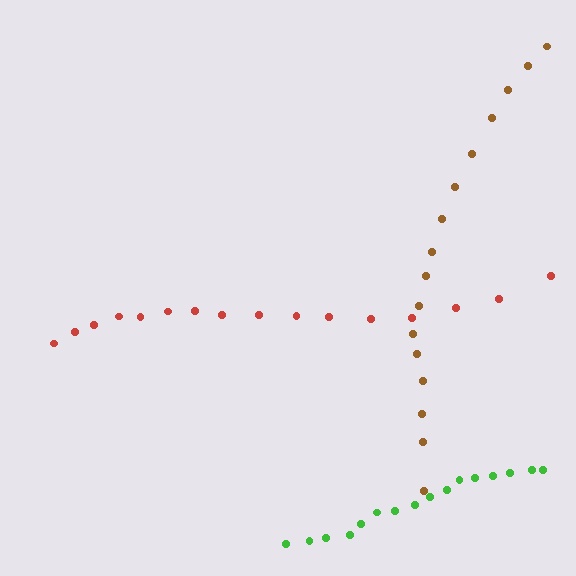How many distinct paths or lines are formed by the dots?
There are 3 distinct paths.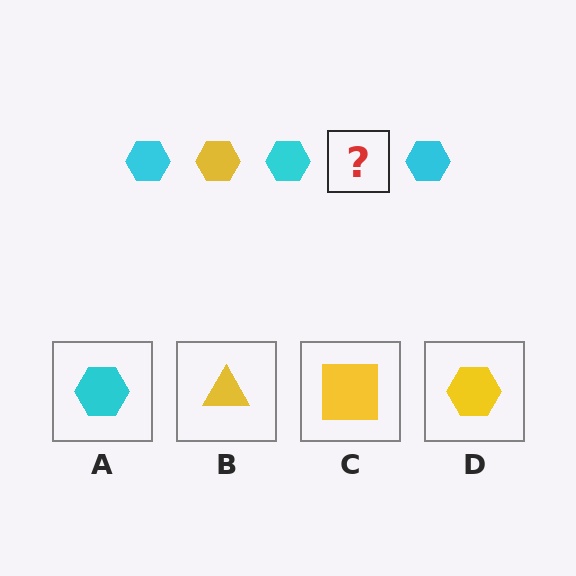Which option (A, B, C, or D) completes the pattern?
D.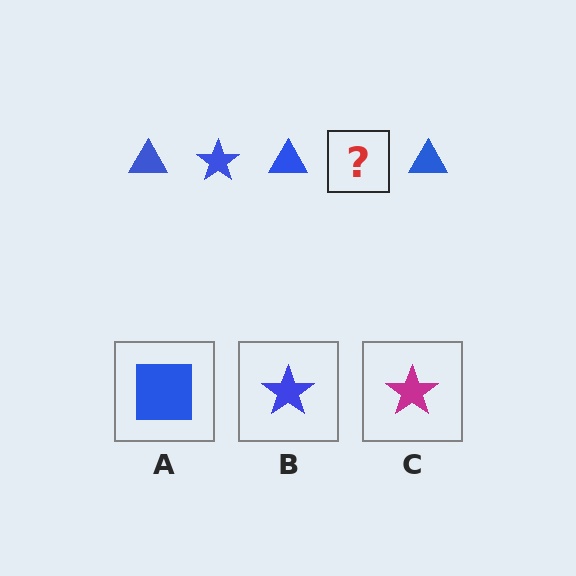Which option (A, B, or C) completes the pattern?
B.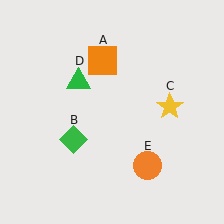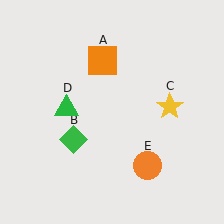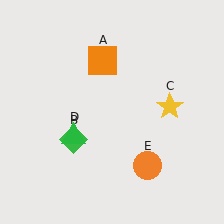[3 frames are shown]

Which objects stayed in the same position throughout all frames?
Orange square (object A) and green diamond (object B) and yellow star (object C) and orange circle (object E) remained stationary.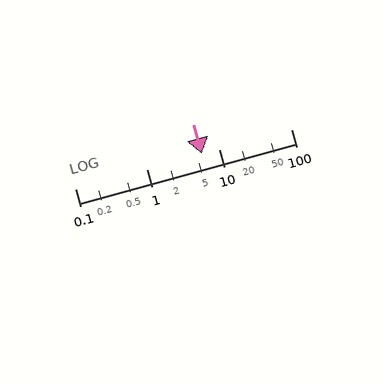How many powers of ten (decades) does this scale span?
The scale spans 3 decades, from 0.1 to 100.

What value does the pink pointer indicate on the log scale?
The pointer indicates approximately 5.8.